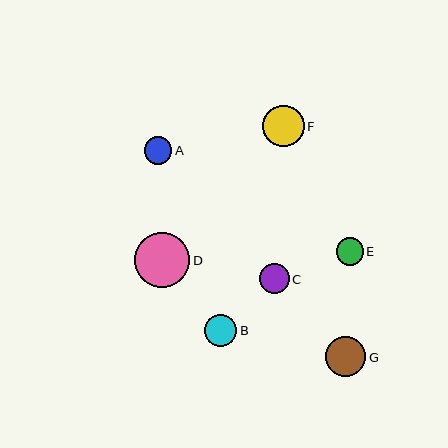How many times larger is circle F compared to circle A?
Circle F is approximately 1.5 times the size of circle A.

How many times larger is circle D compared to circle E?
Circle D is approximately 2.0 times the size of circle E.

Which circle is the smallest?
Circle E is the smallest with a size of approximately 27 pixels.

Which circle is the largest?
Circle D is the largest with a size of approximately 55 pixels.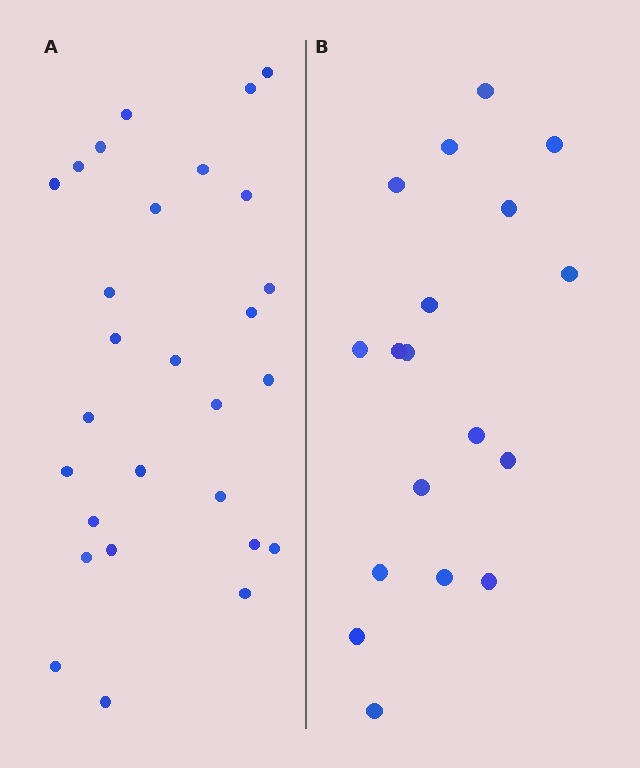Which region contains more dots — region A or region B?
Region A (the left region) has more dots.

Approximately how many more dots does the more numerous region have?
Region A has roughly 10 or so more dots than region B.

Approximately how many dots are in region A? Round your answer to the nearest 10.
About 30 dots. (The exact count is 28, which rounds to 30.)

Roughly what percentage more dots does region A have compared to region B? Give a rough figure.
About 55% more.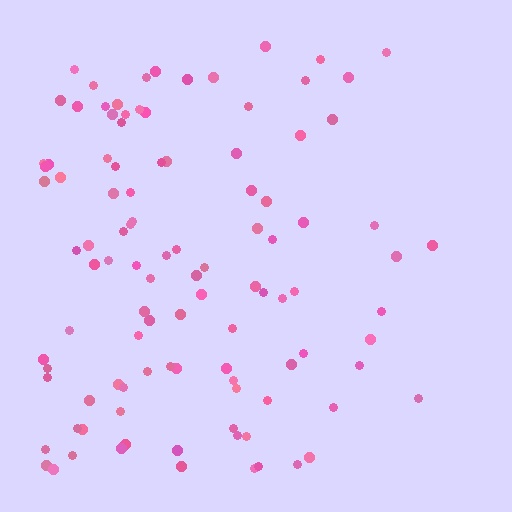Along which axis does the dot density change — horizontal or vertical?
Horizontal.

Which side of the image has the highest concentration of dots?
The left.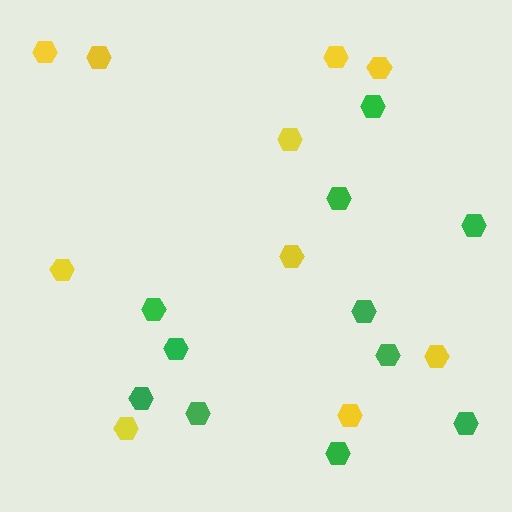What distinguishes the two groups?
There are 2 groups: one group of green hexagons (11) and one group of yellow hexagons (10).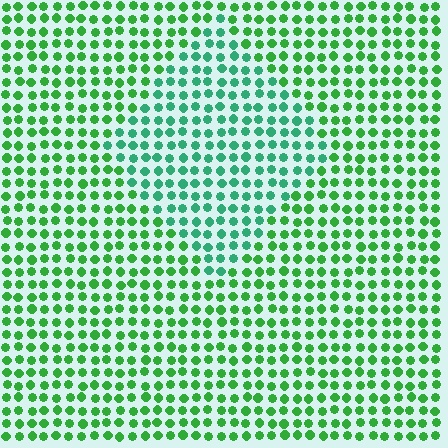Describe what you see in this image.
The image is filled with small green elements in a uniform arrangement. A diamond-shaped region is visible where the elements are tinted to a slightly different hue, forming a subtle color boundary.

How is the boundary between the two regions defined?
The boundary is defined purely by a slight shift in hue (about 30 degrees). Spacing, size, and orientation are identical on both sides.